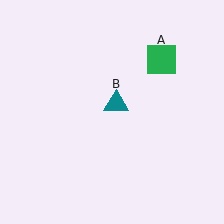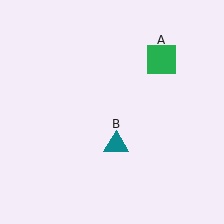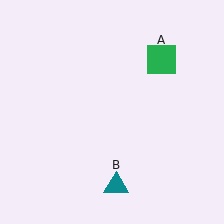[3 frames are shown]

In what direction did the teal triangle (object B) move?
The teal triangle (object B) moved down.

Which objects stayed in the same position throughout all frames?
Green square (object A) remained stationary.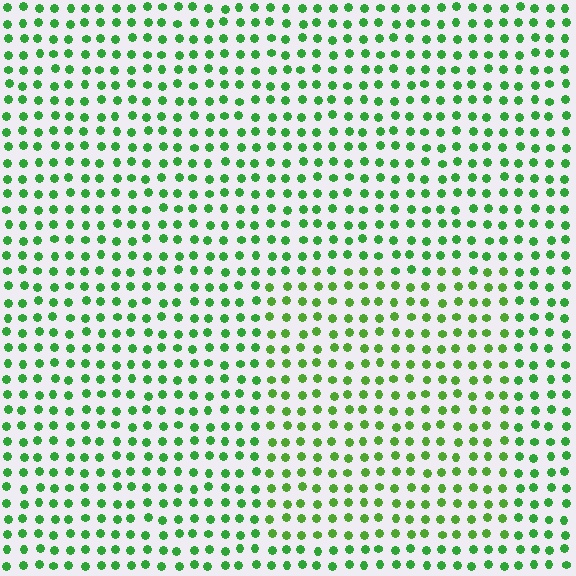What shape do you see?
I see a rectangle.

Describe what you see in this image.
The image is filled with small green elements in a uniform arrangement. A rectangle-shaped region is visible where the elements are tinted to a slightly different hue, forming a subtle color boundary.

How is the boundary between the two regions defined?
The boundary is defined purely by a slight shift in hue (about 20 degrees). Spacing, size, and orientation are identical on both sides.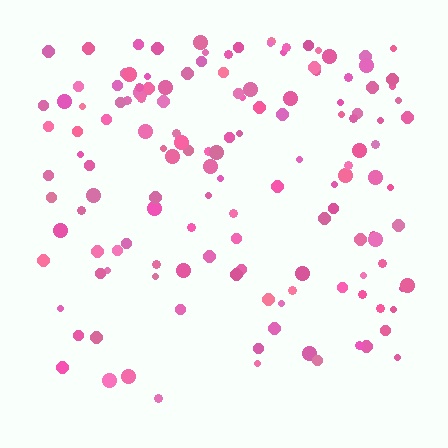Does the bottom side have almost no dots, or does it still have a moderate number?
Still a moderate number, just noticeably fewer than the top.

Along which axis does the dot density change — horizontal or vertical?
Vertical.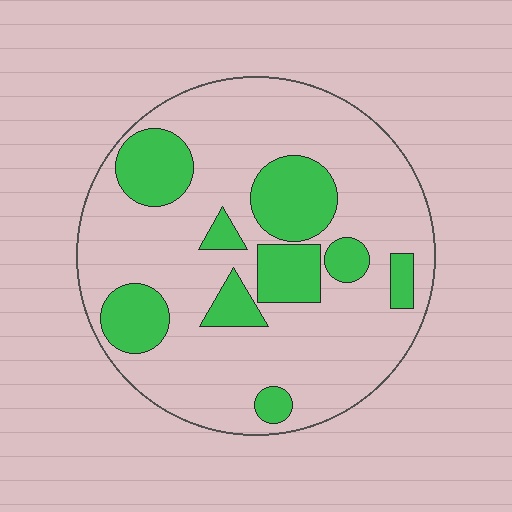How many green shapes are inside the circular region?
9.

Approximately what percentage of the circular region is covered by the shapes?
Approximately 25%.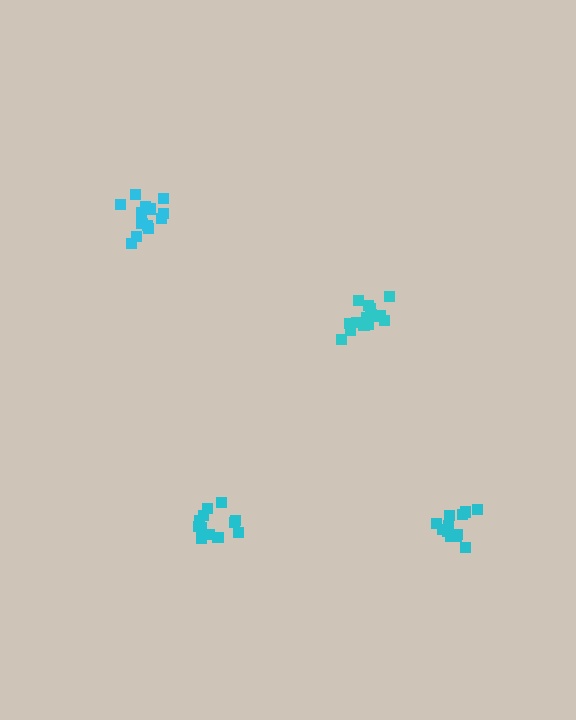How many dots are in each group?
Group 1: 15 dots, Group 2: 12 dots, Group 3: 12 dots, Group 4: 16 dots (55 total).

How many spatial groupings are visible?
There are 4 spatial groupings.